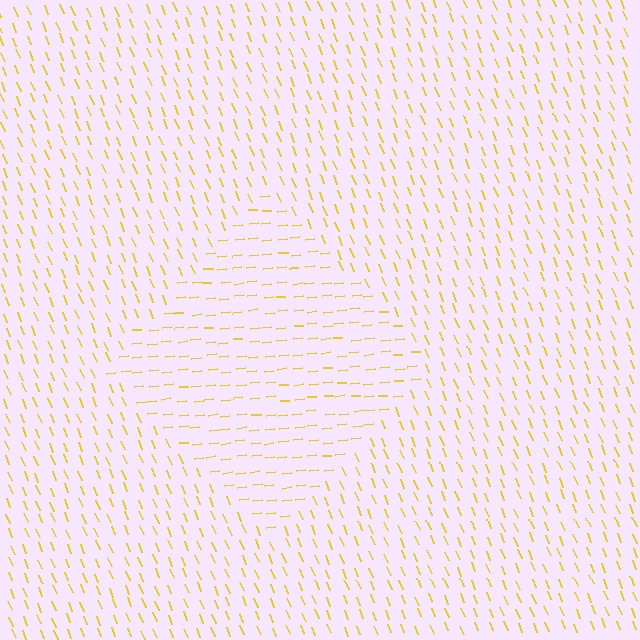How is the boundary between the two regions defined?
The boundary is defined purely by a change in line orientation (approximately 74 degrees difference). All lines are the same color and thickness.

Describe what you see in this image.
The image is filled with small yellow line segments. A diamond region in the image has lines oriented differently from the surrounding lines, creating a visible texture boundary.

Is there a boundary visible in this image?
Yes, there is a texture boundary formed by a change in line orientation.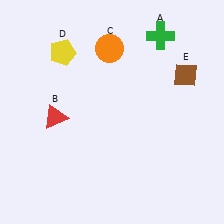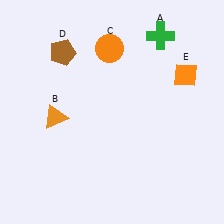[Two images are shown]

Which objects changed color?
B changed from red to orange. D changed from yellow to brown. E changed from brown to orange.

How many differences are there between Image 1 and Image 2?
There are 3 differences between the two images.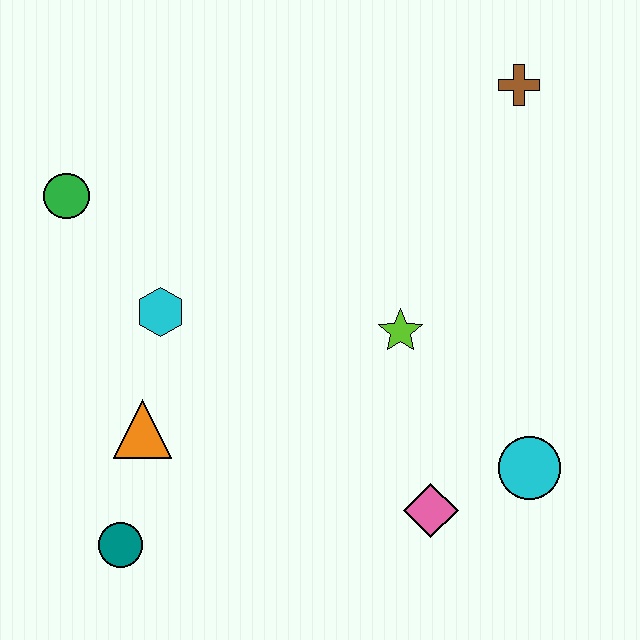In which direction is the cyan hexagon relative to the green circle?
The cyan hexagon is below the green circle.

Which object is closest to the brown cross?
The lime star is closest to the brown cross.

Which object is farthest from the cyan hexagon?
The brown cross is farthest from the cyan hexagon.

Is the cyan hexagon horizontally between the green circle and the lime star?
Yes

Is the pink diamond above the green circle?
No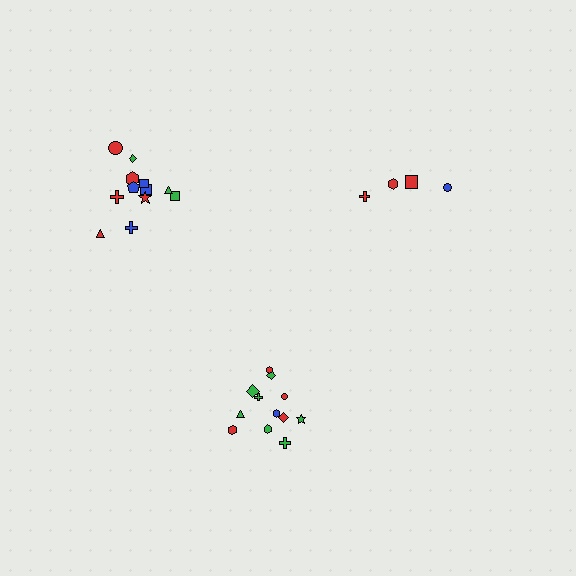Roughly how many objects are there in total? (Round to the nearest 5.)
Roughly 30 objects in total.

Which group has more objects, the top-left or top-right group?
The top-left group.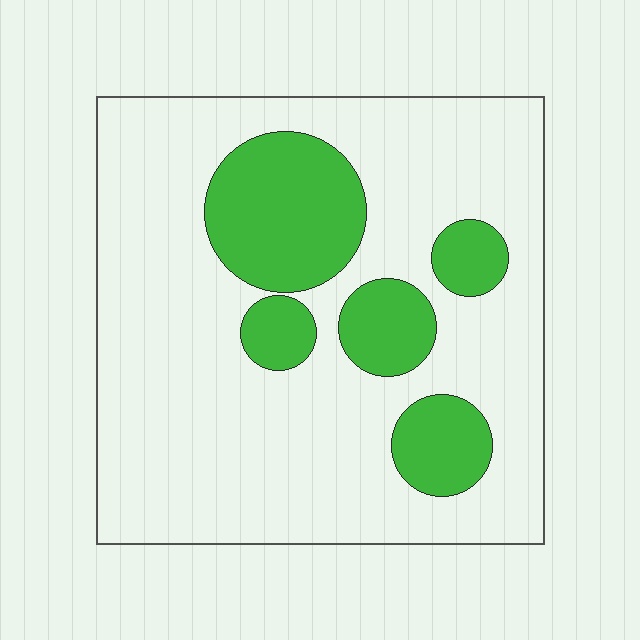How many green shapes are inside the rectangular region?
5.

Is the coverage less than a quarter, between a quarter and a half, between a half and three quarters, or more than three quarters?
Less than a quarter.